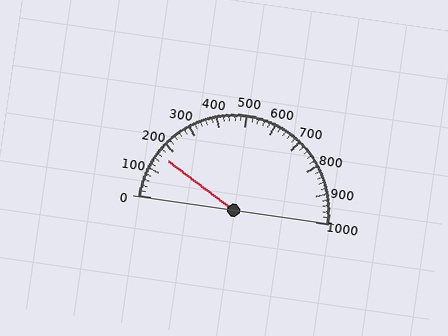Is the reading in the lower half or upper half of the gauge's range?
The reading is in the lower half of the range (0 to 1000).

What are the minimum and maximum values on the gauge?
The gauge ranges from 0 to 1000.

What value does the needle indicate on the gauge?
The needle indicates approximately 160.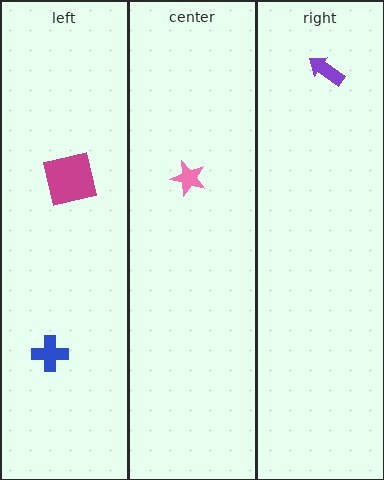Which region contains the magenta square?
The left region.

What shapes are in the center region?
The pink star.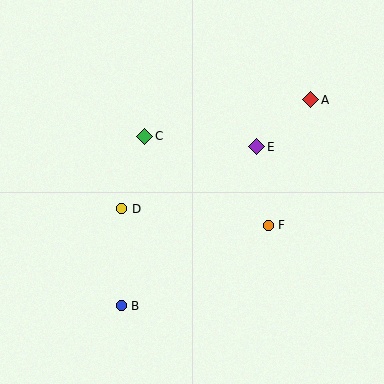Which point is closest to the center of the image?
Point D at (122, 209) is closest to the center.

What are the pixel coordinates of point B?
Point B is at (121, 306).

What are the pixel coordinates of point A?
Point A is at (311, 100).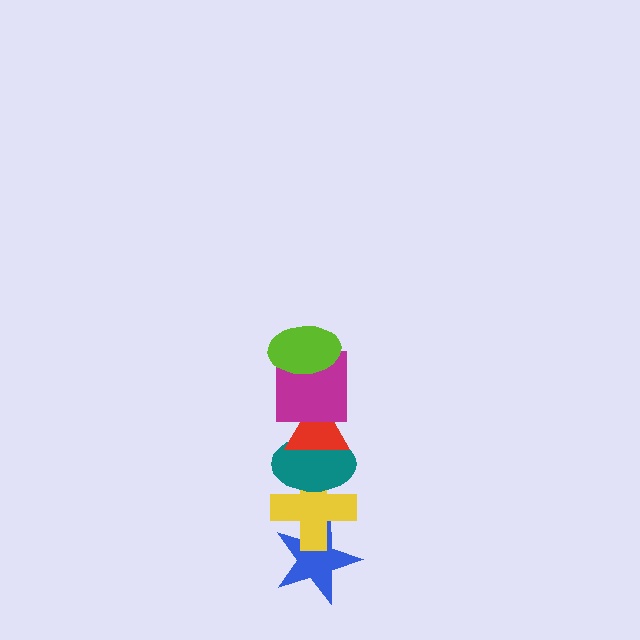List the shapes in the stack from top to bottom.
From top to bottom: the lime ellipse, the magenta square, the red triangle, the teal ellipse, the yellow cross, the blue star.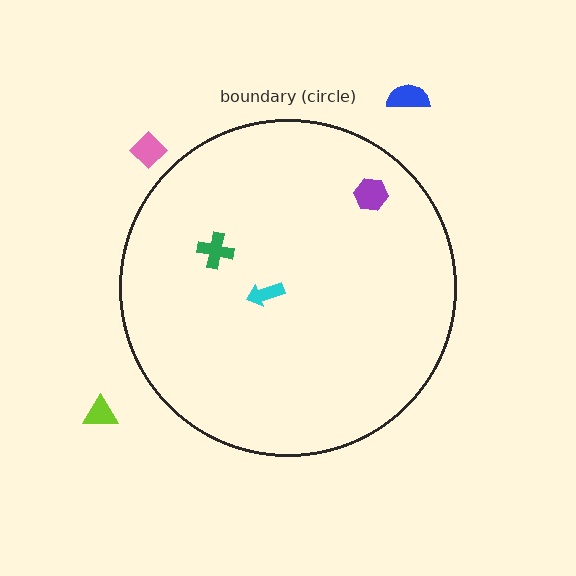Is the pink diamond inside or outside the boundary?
Outside.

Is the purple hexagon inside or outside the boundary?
Inside.